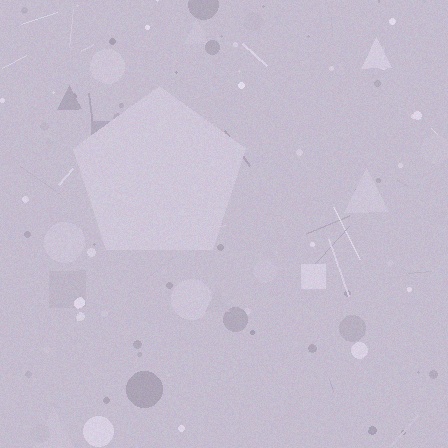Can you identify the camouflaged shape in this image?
The camouflaged shape is a pentagon.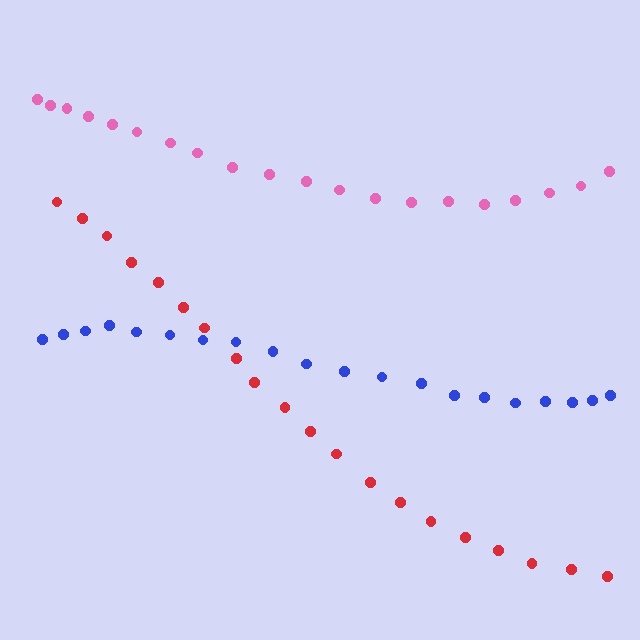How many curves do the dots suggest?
There are 3 distinct paths.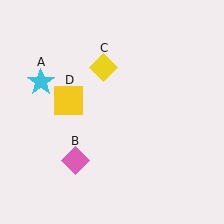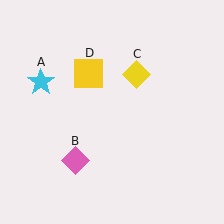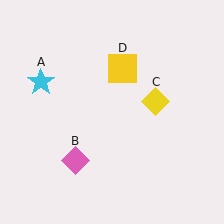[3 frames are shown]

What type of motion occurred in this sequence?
The yellow diamond (object C), yellow square (object D) rotated clockwise around the center of the scene.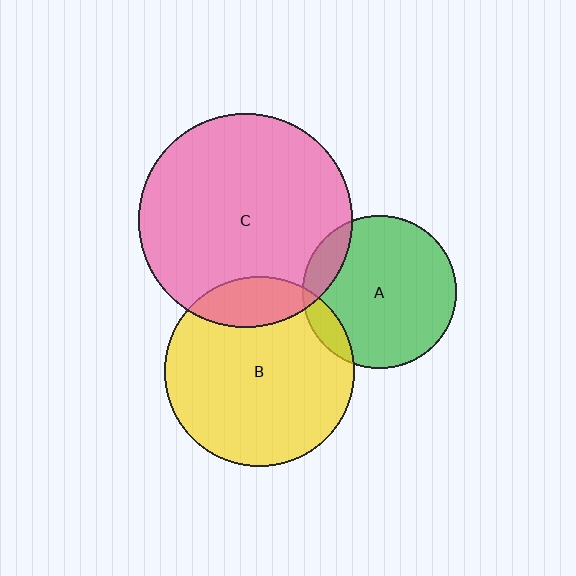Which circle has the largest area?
Circle C (pink).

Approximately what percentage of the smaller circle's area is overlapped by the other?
Approximately 10%.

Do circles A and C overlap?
Yes.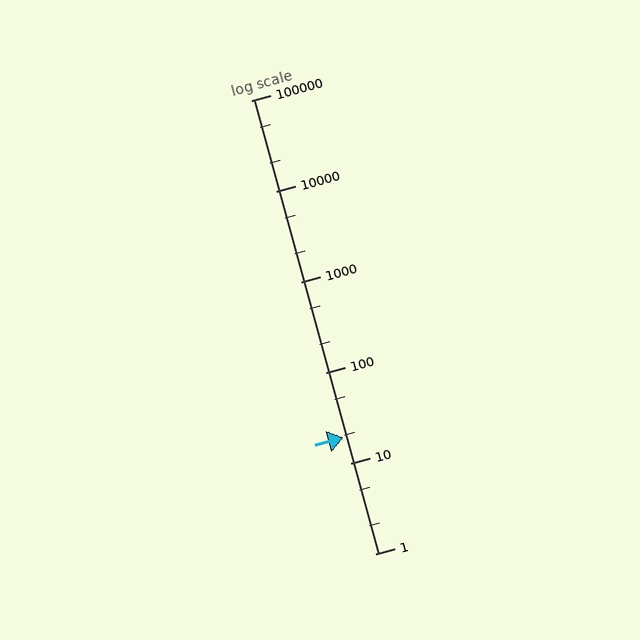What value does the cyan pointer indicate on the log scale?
The pointer indicates approximately 19.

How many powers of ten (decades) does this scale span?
The scale spans 5 decades, from 1 to 100000.